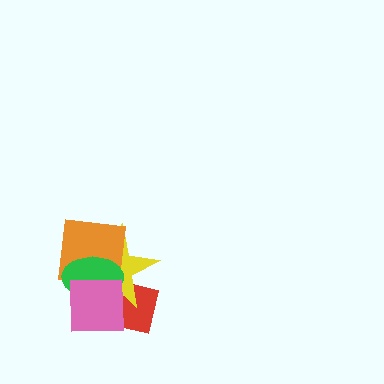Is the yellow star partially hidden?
Yes, it is partially covered by another shape.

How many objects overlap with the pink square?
4 objects overlap with the pink square.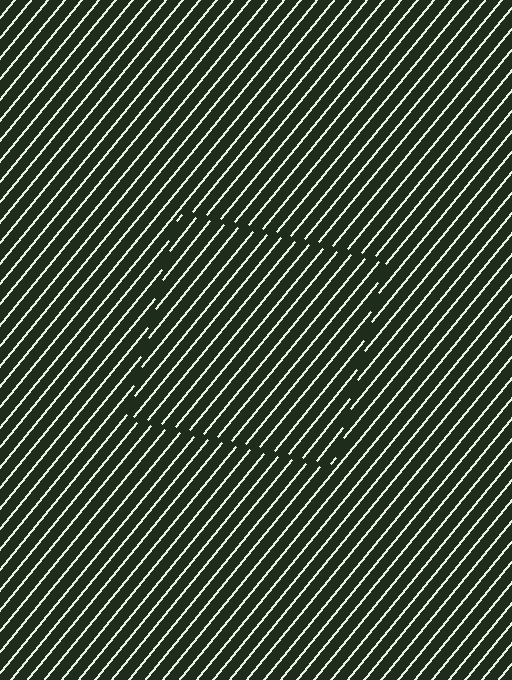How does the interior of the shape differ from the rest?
The interior of the shape contains the same grating, shifted by half a period — the contour is defined by the phase discontinuity where line-ends from the inner and outer gratings abut.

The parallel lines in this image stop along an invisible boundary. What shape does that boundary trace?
An illusory square. The interior of the shape contains the same grating, shifted by half a period — the contour is defined by the phase discontinuity where line-ends from the inner and outer gratings abut.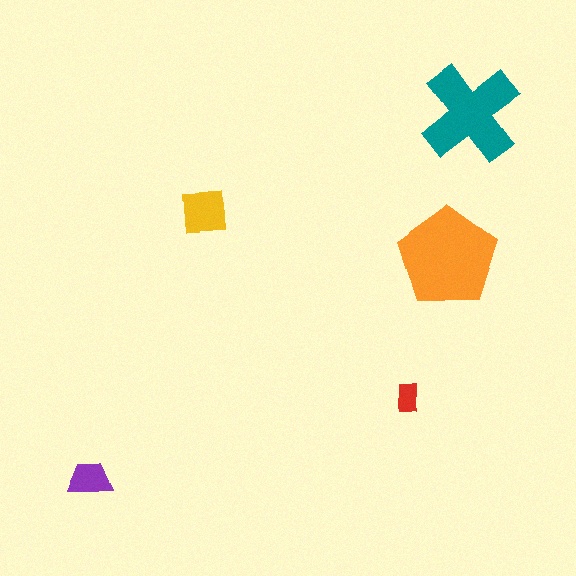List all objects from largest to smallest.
The orange pentagon, the teal cross, the yellow square, the purple trapezoid, the red rectangle.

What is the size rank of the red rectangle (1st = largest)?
5th.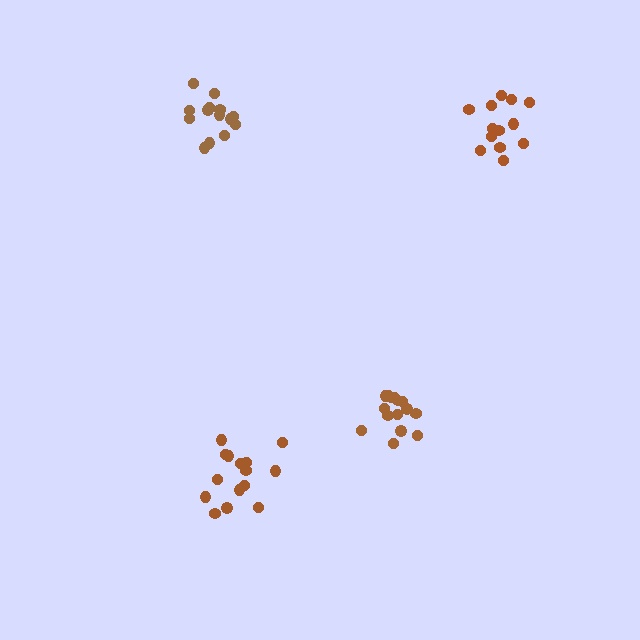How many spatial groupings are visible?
There are 4 spatial groupings.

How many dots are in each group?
Group 1: 15 dots, Group 2: 14 dots, Group 3: 15 dots, Group 4: 13 dots (57 total).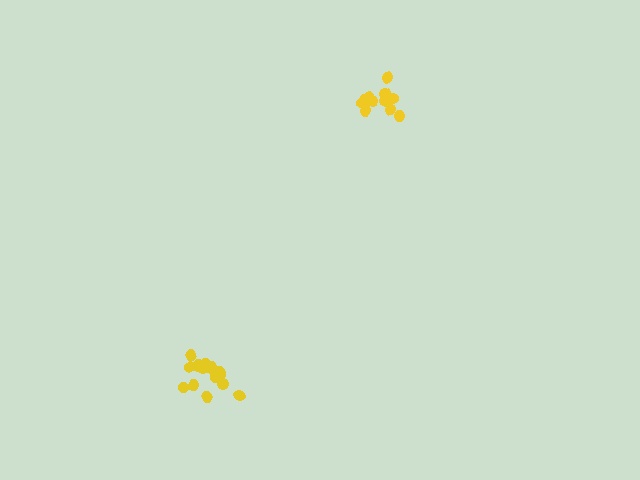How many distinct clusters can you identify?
There are 2 distinct clusters.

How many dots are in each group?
Group 1: 16 dots, Group 2: 11 dots (27 total).